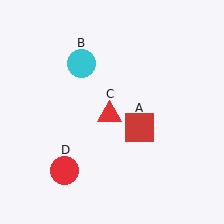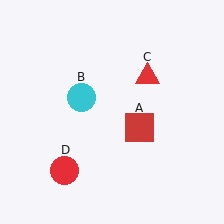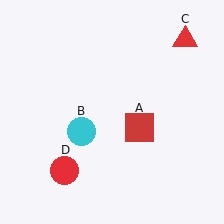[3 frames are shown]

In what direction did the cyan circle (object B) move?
The cyan circle (object B) moved down.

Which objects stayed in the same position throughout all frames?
Red square (object A) and red circle (object D) remained stationary.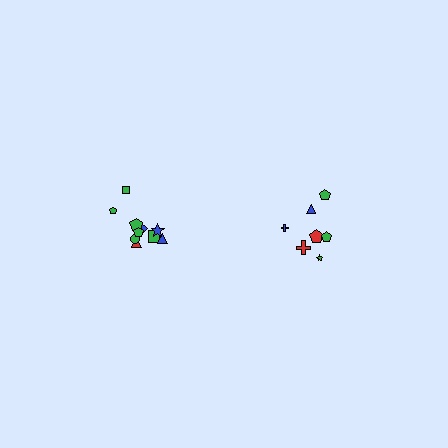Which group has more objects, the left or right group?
The left group.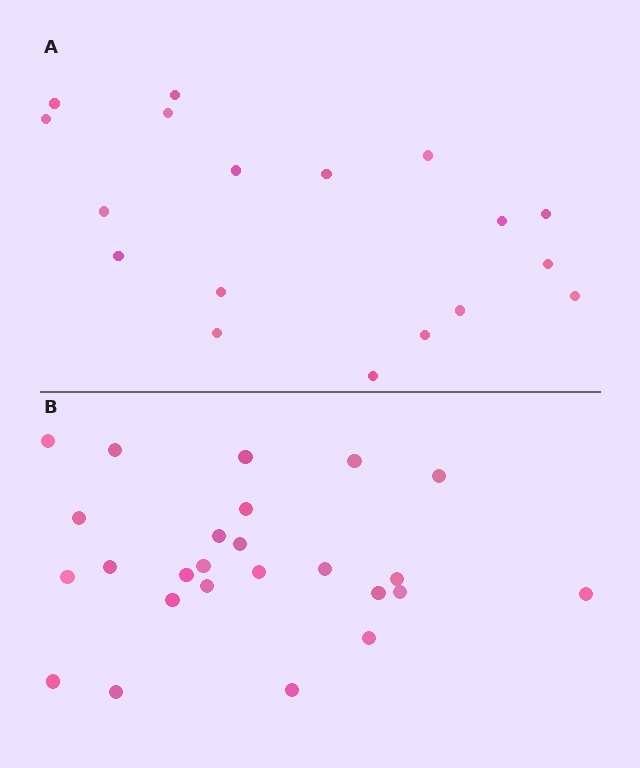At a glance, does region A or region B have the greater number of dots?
Region B (the bottom region) has more dots.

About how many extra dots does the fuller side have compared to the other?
Region B has roughly 8 or so more dots than region A.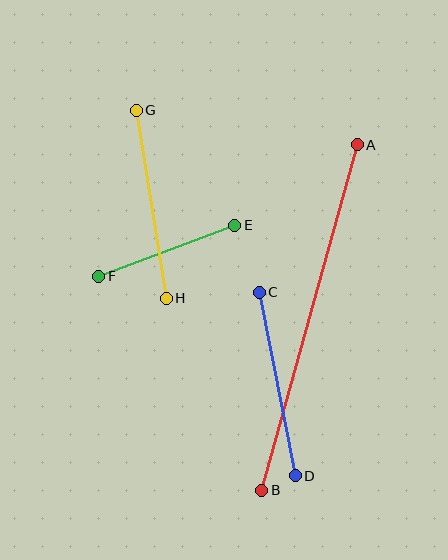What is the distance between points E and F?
The distance is approximately 145 pixels.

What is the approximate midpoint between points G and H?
The midpoint is at approximately (151, 204) pixels.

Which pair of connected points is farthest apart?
Points A and B are farthest apart.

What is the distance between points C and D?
The distance is approximately 187 pixels.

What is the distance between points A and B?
The distance is approximately 359 pixels.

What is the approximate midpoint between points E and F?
The midpoint is at approximately (167, 251) pixels.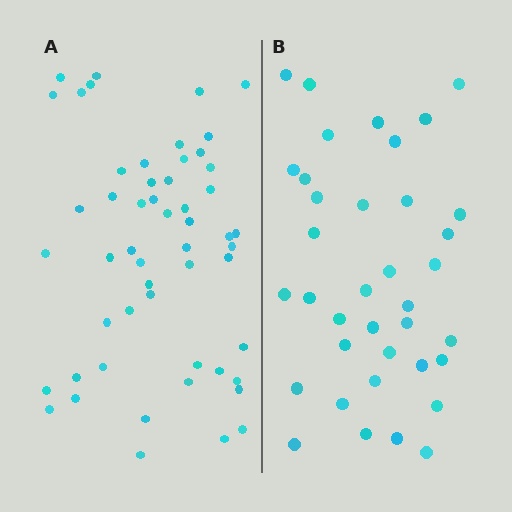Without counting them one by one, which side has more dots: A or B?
Region A (the left region) has more dots.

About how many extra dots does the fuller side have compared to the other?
Region A has approximately 15 more dots than region B.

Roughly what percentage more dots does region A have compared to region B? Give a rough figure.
About 45% more.